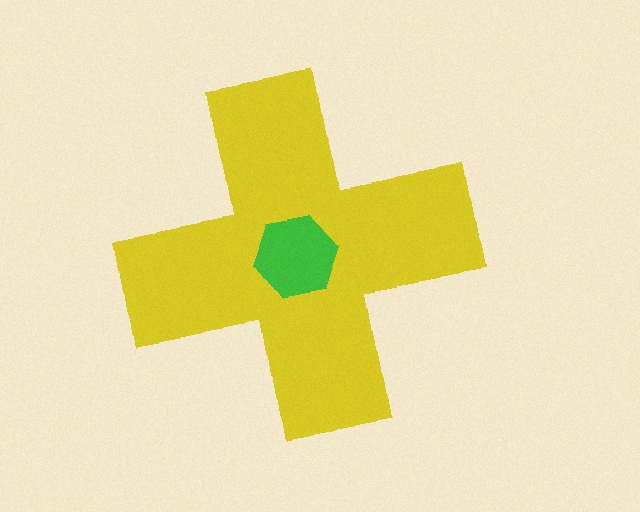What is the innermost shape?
The green hexagon.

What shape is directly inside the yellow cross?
The green hexagon.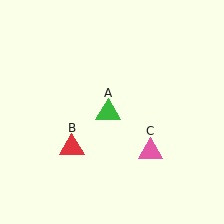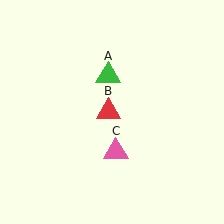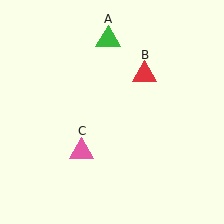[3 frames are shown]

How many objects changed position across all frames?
3 objects changed position: green triangle (object A), red triangle (object B), pink triangle (object C).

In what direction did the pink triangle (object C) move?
The pink triangle (object C) moved left.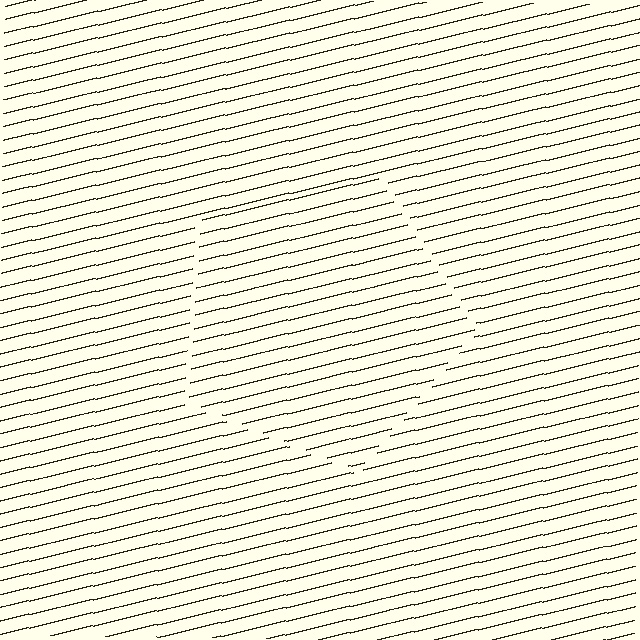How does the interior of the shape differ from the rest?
The interior of the shape contains the same grating, shifted by half a period — the contour is defined by the phase discontinuity where line-ends from the inner and outer gratings abut.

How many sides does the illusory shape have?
5 sides — the line-ends trace a pentagon.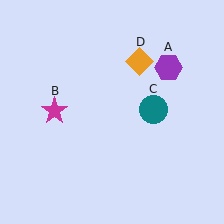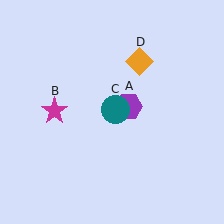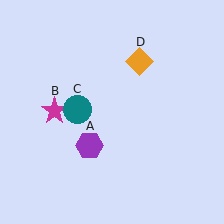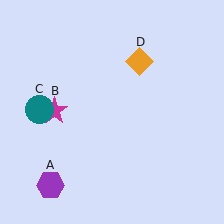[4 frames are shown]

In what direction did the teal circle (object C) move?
The teal circle (object C) moved left.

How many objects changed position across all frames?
2 objects changed position: purple hexagon (object A), teal circle (object C).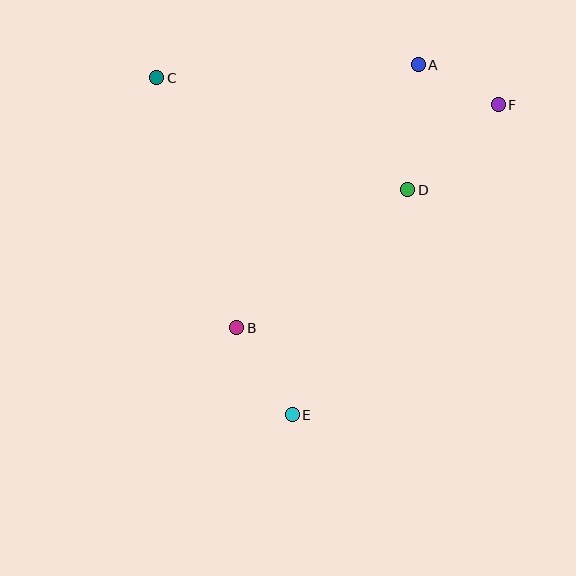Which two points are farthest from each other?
Points E and F are farthest from each other.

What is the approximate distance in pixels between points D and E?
The distance between D and E is approximately 253 pixels.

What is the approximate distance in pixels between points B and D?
The distance between B and D is approximately 220 pixels.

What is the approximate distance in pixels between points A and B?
The distance between A and B is approximately 319 pixels.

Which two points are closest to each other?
Points A and F are closest to each other.